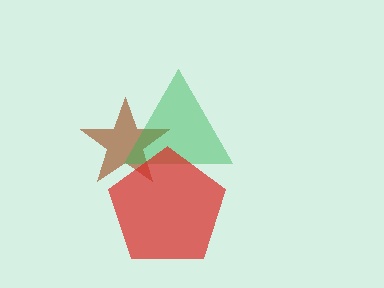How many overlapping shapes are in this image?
There are 3 overlapping shapes in the image.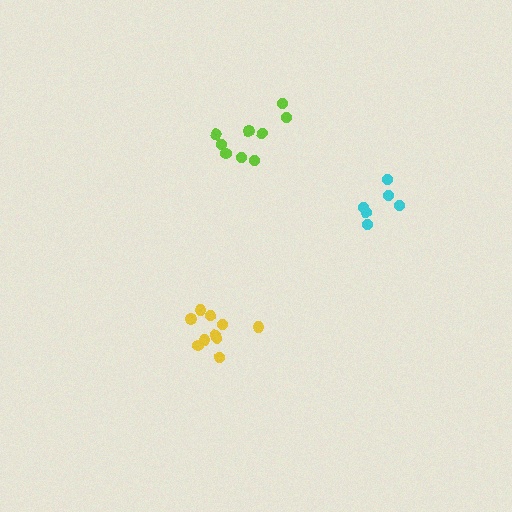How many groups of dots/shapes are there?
There are 3 groups.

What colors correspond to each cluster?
The clusters are colored: lime, yellow, cyan.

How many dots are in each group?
Group 1: 9 dots, Group 2: 10 dots, Group 3: 6 dots (25 total).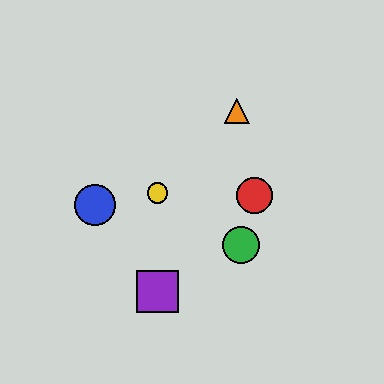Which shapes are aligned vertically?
The yellow circle, the purple square are aligned vertically.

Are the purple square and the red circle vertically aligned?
No, the purple square is at x≈157 and the red circle is at x≈255.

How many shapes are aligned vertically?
2 shapes (the yellow circle, the purple square) are aligned vertically.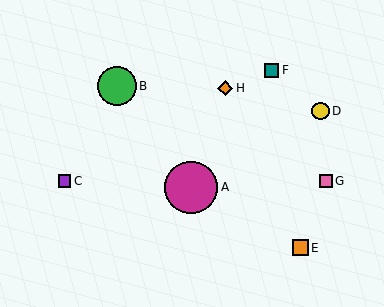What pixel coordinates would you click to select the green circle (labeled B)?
Click at (117, 86) to select the green circle B.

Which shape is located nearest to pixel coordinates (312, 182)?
The pink square (labeled G) at (326, 181) is nearest to that location.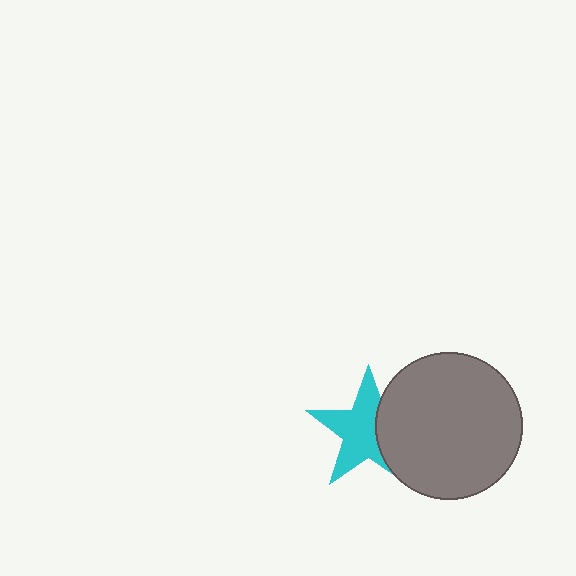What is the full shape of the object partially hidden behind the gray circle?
The partially hidden object is a cyan star.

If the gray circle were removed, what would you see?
You would see the complete cyan star.